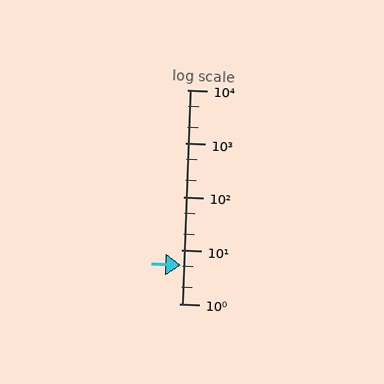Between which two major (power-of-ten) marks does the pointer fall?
The pointer is between 1 and 10.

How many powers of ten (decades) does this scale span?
The scale spans 4 decades, from 1 to 10000.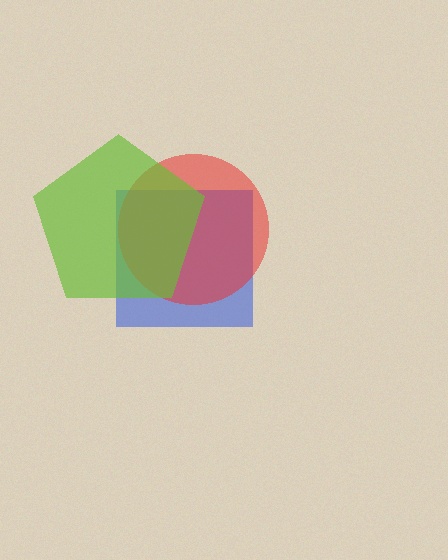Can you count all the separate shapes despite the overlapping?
Yes, there are 3 separate shapes.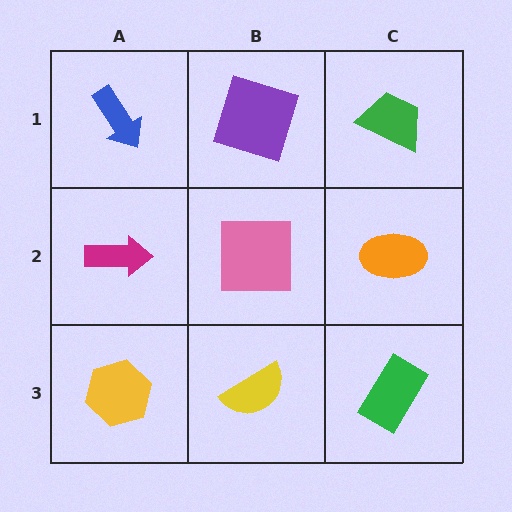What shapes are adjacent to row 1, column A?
A magenta arrow (row 2, column A), a purple square (row 1, column B).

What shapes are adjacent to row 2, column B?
A purple square (row 1, column B), a yellow semicircle (row 3, column B), a magenta arrow (row 2, column A), an orange ellipse (row 2, column C).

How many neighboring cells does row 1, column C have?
2.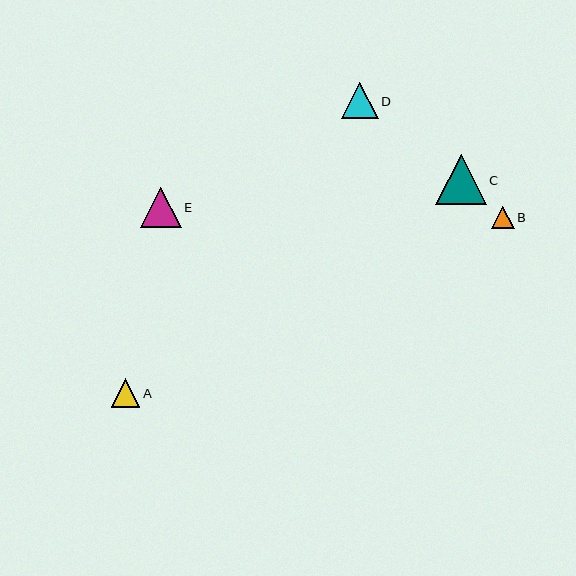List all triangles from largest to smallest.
From largest to smallest: C, E, D, A, B.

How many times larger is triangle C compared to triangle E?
Triangle C is approximately 1.3 times the size of triangle E.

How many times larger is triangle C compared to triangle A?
Triangle C is approximately 1.8 times the size of triangle A.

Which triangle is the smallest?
Triangle B is the smallest with a size of approximately 22 pixels.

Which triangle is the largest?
Triangle C is the largest with a size of approximately 51 pixels.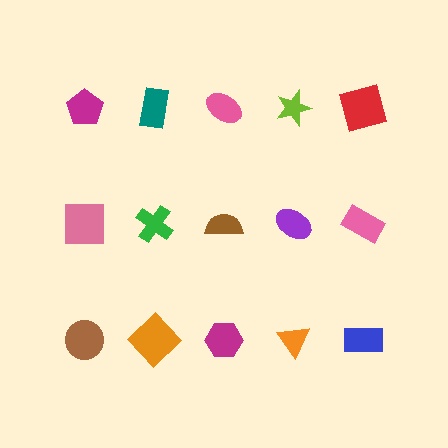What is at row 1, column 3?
A pink ellipse.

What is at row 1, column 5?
A red square.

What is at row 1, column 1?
A magenta pentagon.